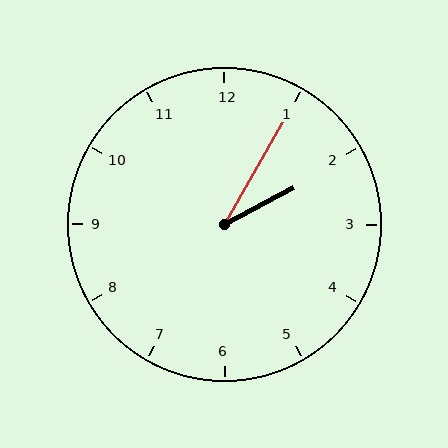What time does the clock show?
2:05.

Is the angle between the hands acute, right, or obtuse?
It is acute.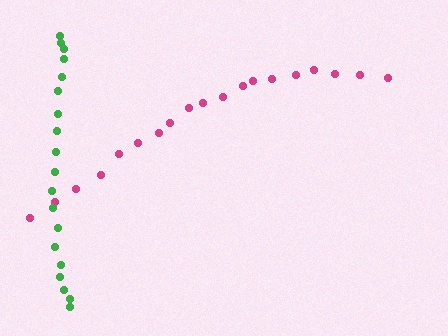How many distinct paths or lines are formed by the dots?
There are 2 distinct paths.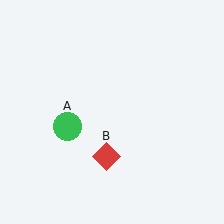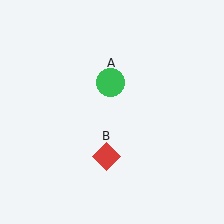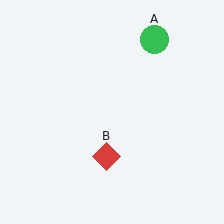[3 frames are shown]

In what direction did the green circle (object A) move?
The green circle (object A) moved up and to the right.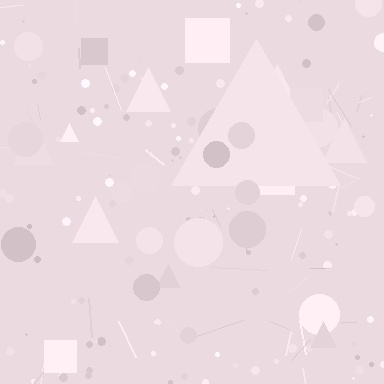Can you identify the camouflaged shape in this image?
The camouflaged shape is a triangle.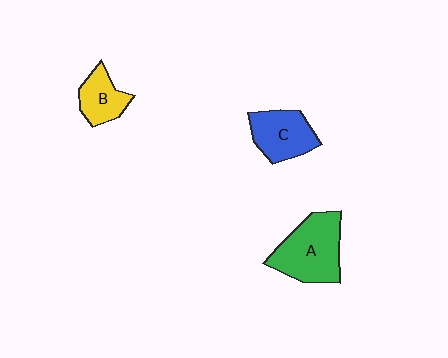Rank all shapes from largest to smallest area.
From largest to smallest: A (green), C (blue), B (yellow).